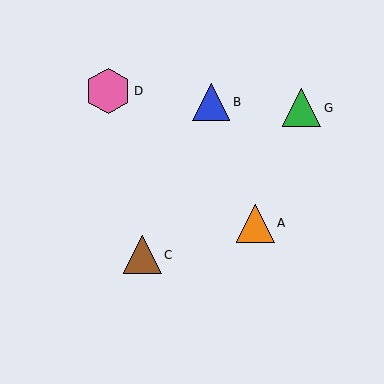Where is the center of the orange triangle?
The center of the orange triangle is at (255, 223).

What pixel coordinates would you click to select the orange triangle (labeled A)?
Click at (255, 223) to select the orange triangle A.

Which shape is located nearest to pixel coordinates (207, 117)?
The blue triangle (labeled B) at (211, 102) is nearest to that location.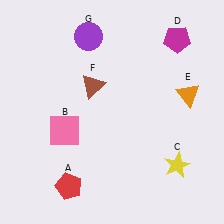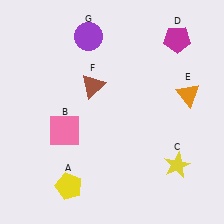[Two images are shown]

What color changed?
The pentagon (A) changed from red in Image 1 to yellow in Image 2.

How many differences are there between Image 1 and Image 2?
There is 1 difference between the two images.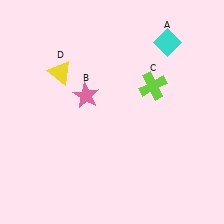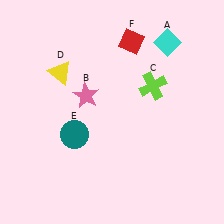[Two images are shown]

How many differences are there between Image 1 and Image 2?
There are 2 differences between the two images.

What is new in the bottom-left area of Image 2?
A teal circle (E) was added in the bottom-left area of Image 2.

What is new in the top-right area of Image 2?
A red diamond (F) was added in the top-right area of Image 2.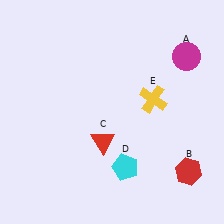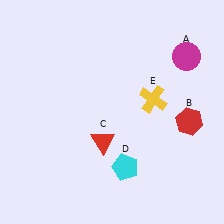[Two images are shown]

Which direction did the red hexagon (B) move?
The red hexagon (B) moved up.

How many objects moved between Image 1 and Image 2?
1 object moved between the two images.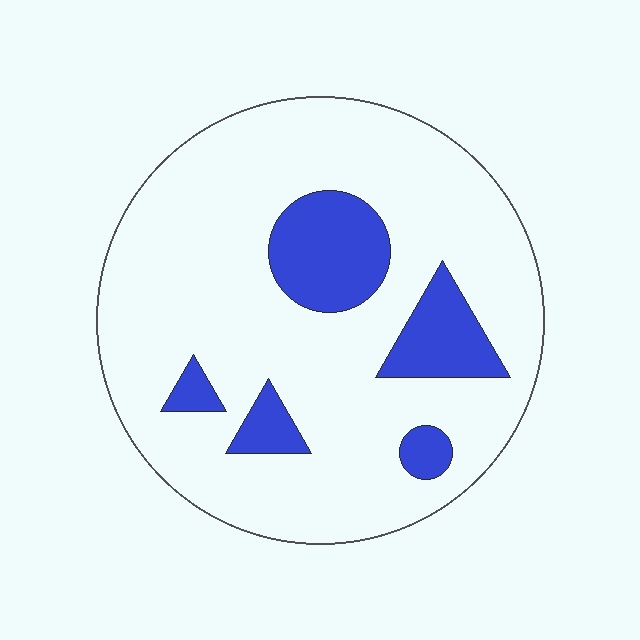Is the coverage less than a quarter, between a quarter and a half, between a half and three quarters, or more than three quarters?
Less than a quarter.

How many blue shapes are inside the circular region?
5.